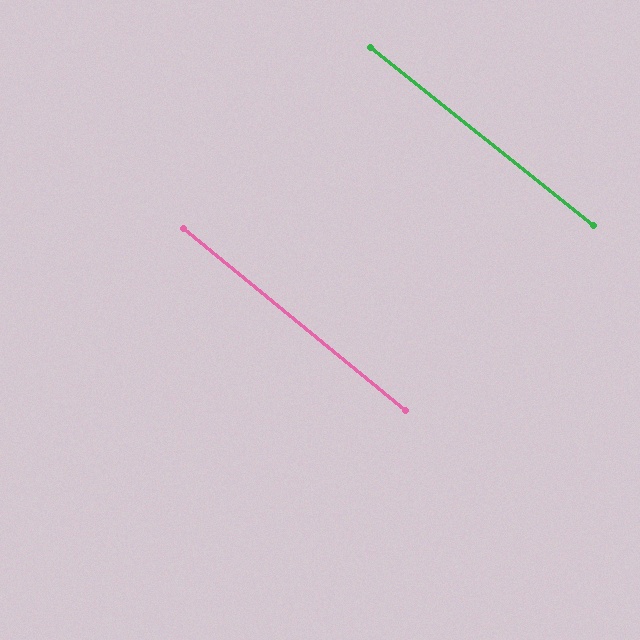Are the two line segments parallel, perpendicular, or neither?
Parallel — their directions differ by only 0.8°.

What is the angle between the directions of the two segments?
Approximately 1 degree.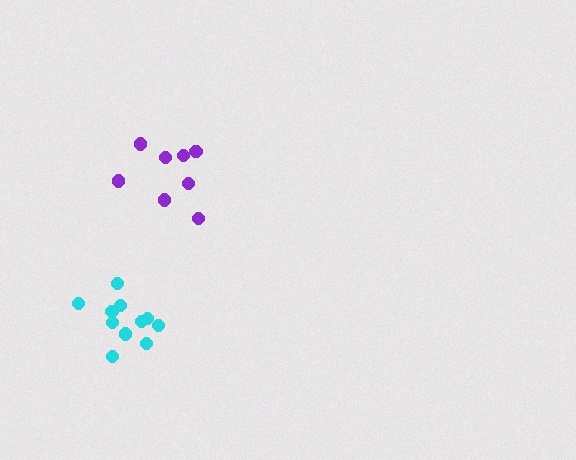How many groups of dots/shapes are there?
There are 2 groups.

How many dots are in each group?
Group 1: 9 dots, Group 2: 11 dots (20 total).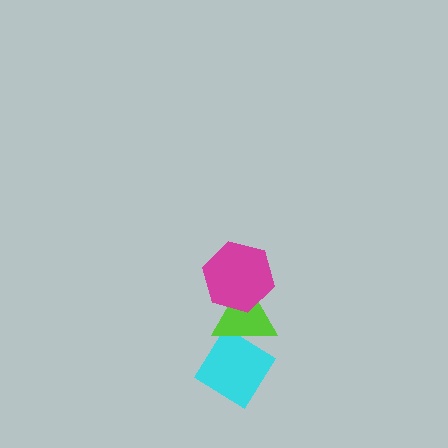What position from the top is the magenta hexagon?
The magenta hexagon is 1st from the top.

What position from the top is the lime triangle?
The lime triangle is 2nd from the top.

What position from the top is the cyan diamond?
The cyan diamond is 3rd from the top.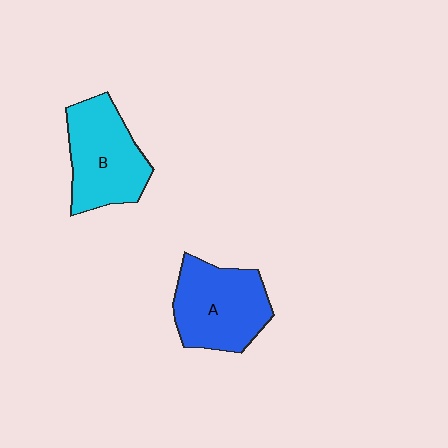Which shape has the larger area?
Shape A (blue).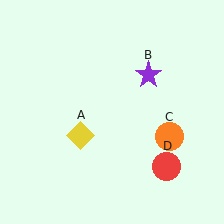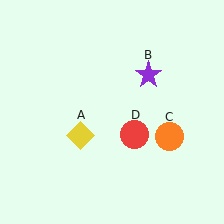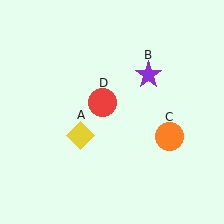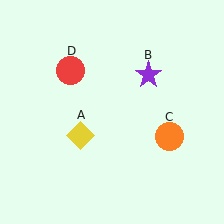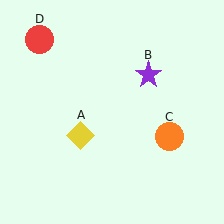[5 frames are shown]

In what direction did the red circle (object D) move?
The red circle (object D) moved up and to the left.